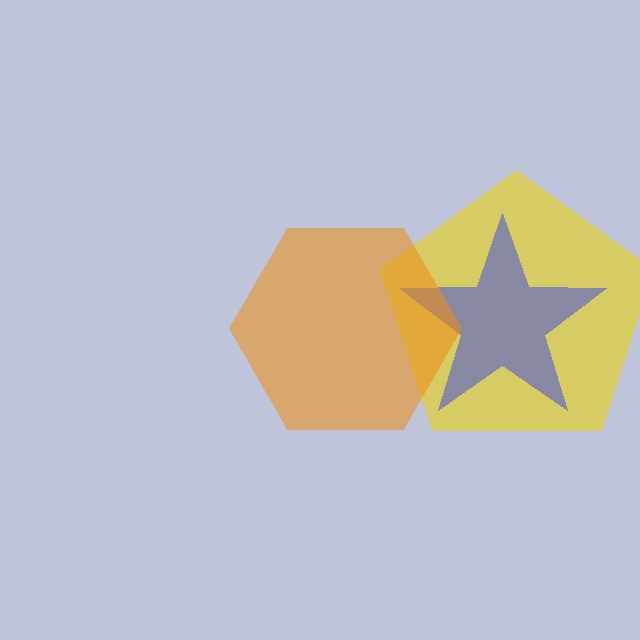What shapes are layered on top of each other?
The layered shapes are: a yellow pentagon, a blue star, an orange hexagon.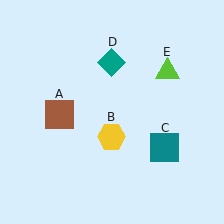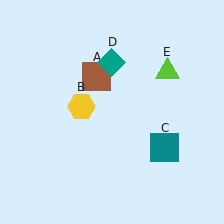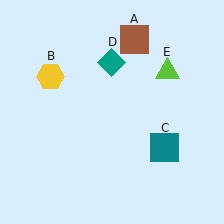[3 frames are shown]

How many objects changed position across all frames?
2 objects changed position: brown square (object A), yellow hexagon (object B).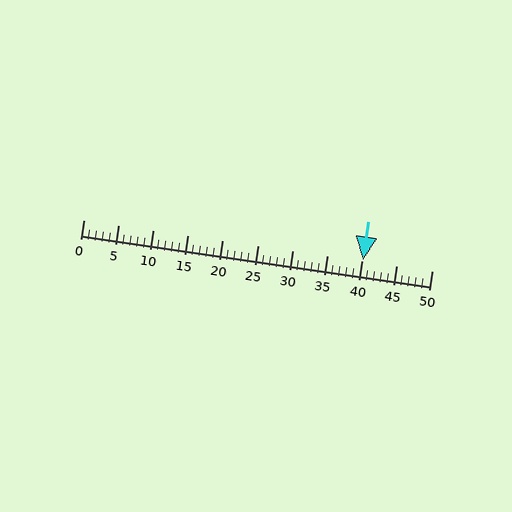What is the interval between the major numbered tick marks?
The major tick marks are spaced 5 units apart.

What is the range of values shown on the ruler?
The ruler shows values from 0 to 50.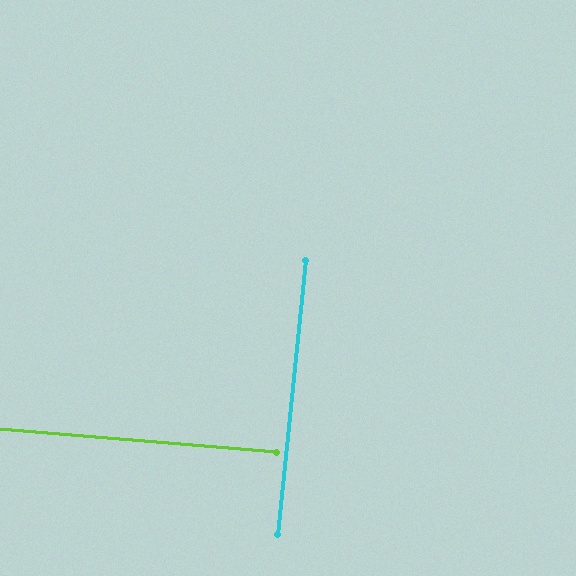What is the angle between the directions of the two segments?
Approximately 89 degrees.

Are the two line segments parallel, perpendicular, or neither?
Perpendicular — they meet at approximately 89°.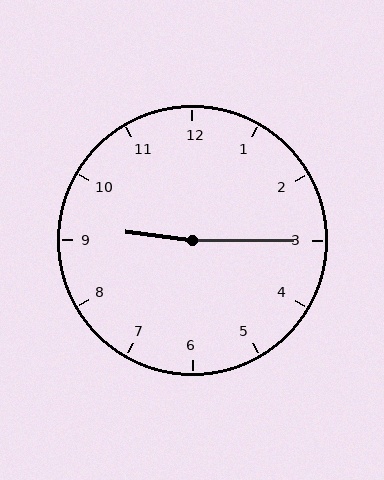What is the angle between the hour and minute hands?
Approximately 172 degrees.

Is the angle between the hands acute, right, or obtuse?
It is obtuse.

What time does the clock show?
9:15.